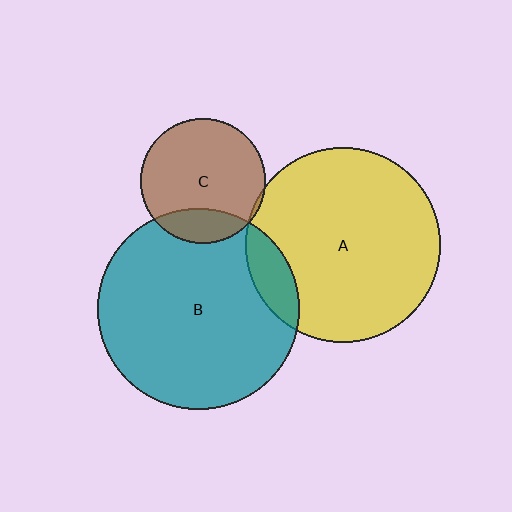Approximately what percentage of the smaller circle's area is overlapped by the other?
Approximately 5%.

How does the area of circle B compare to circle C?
Approximately 2.6 times.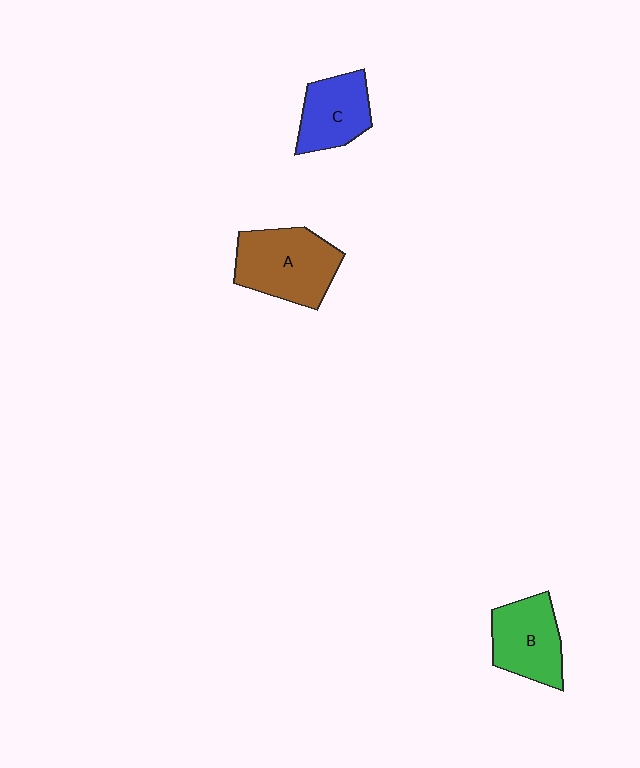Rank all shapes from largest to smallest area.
From largest to smallest: A (brown), B (green), C (blue).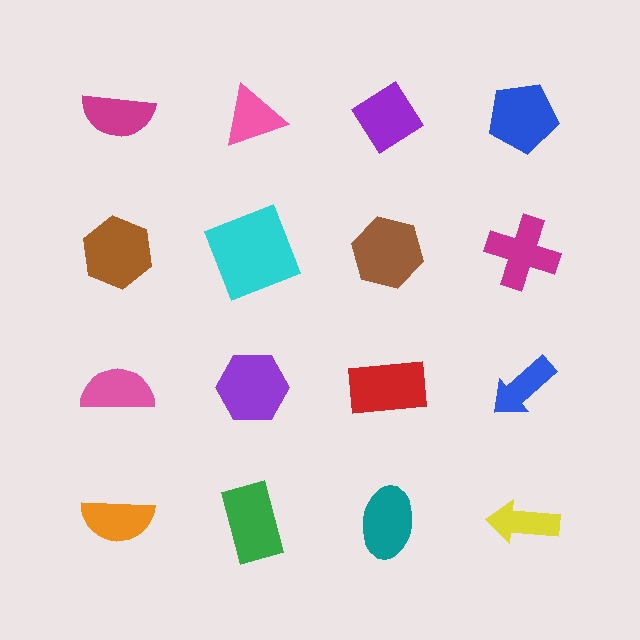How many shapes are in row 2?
4 shapes.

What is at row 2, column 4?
A magenta cross.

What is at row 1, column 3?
A purple diamond.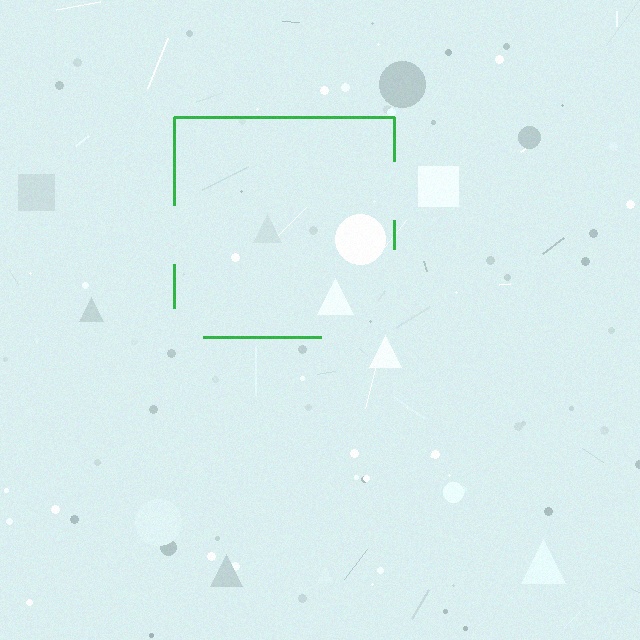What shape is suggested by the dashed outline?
The dashed outline suggests a square.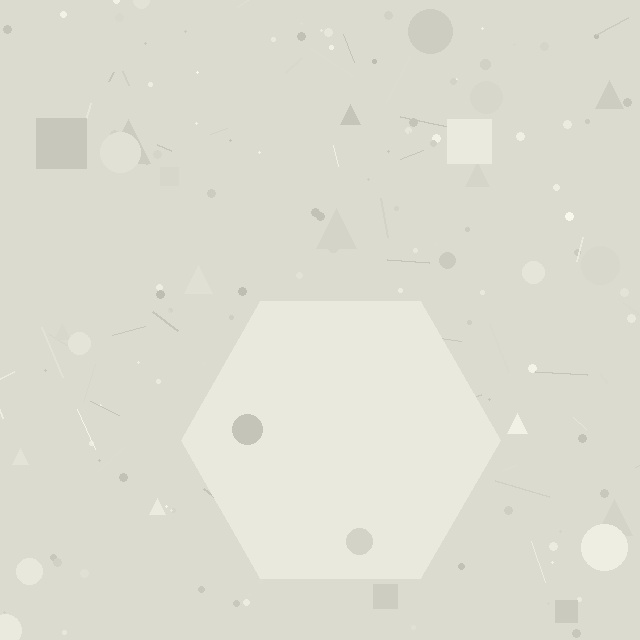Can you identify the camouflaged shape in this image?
The camouflaged shape is a hexagon.